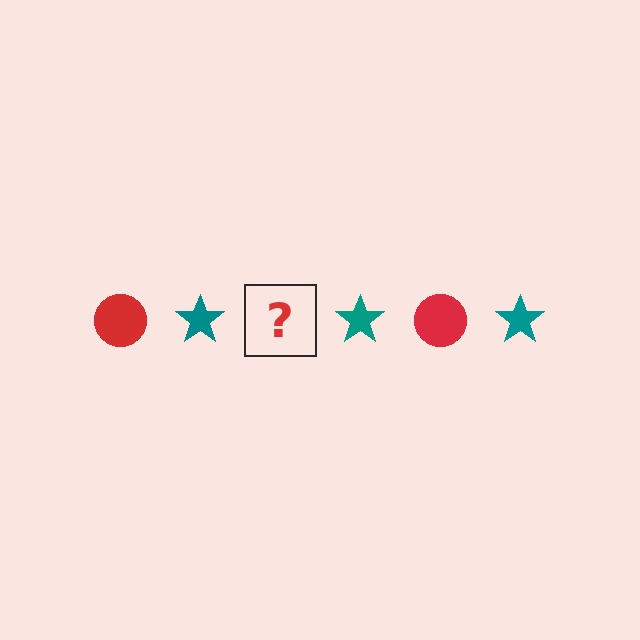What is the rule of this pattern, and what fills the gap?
The rule is that the pattern alternates between red circle and teal star. The gap should be filled with a red circle.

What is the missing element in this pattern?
The missing element is a red circle.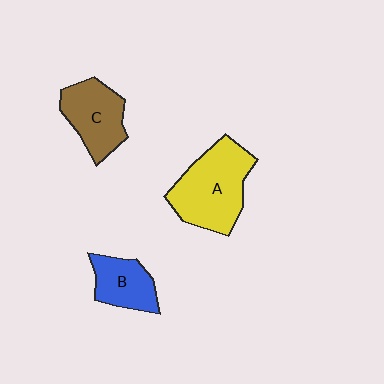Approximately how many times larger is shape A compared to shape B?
Approximately 1.8 times.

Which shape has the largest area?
Shape A (yellow).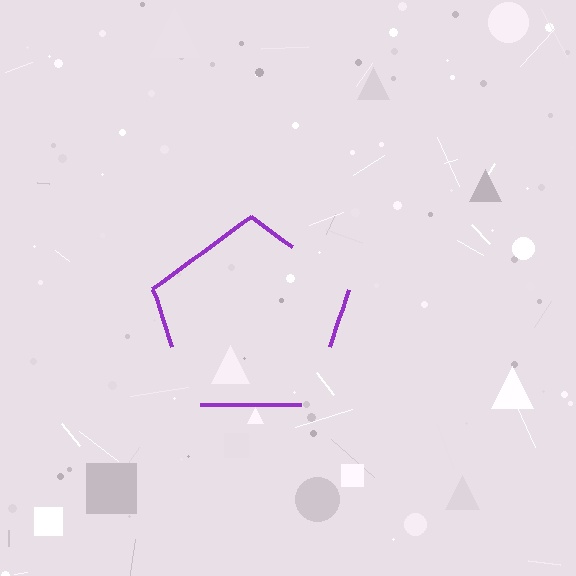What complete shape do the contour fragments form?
The contour fragments form a pentagon.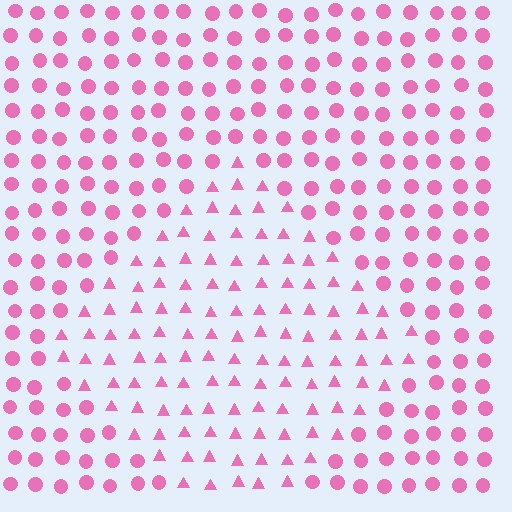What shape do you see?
I see a diamond.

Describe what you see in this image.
The image is filled with small pink elements arranged in a uniform grid. A diamond-shaped region contains triangles, while the surrounding area contains circles. The boundary is defined purely by the change in element shape.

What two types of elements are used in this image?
The image uses triangles inside the diamond region and circles outside it.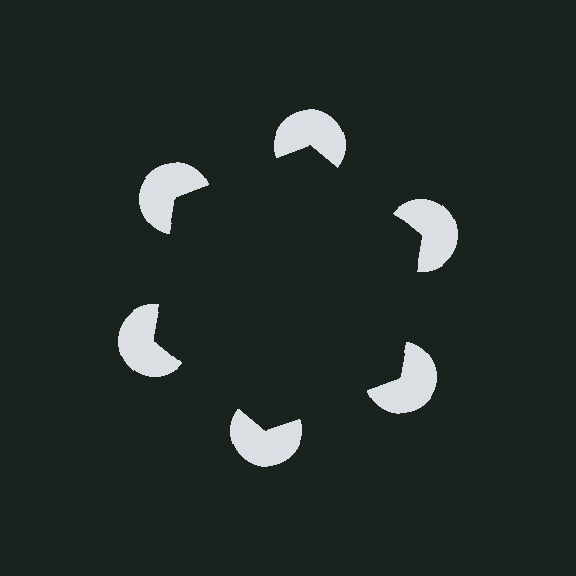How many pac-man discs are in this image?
There are 6 — one at each vertex of the illusory hexagon.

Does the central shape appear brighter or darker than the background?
It typically appears slightly darker than the background, even though no actual brightness change is drawn.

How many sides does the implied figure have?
6 sides.